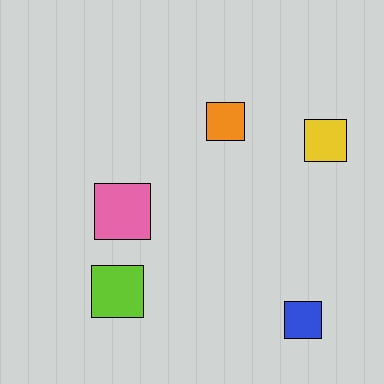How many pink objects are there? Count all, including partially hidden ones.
There is 1 pink object.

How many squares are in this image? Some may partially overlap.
There are 5 squares.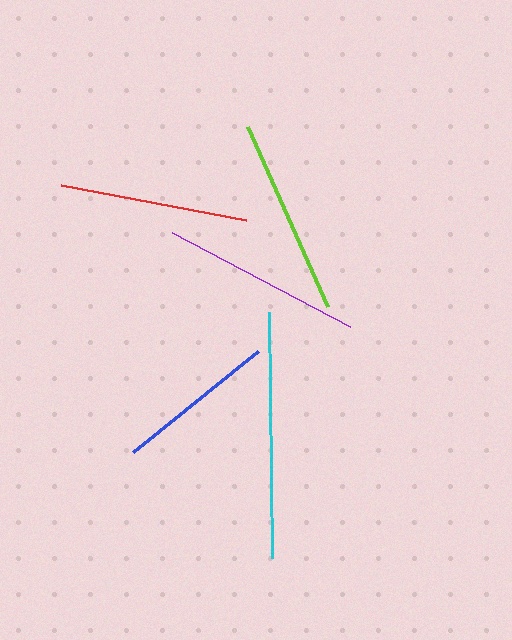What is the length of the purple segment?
The purple segment is approximately 201 pixels long.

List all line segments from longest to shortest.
From longest to shortest: cyan, purple, lime, red, blue.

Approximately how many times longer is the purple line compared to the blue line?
The purple line is approximately 1.2 times the length of the blue line.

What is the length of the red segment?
The red segment is approximately 188 pixels long.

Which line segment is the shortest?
The blue line is the shortest at approximately 161 pixels.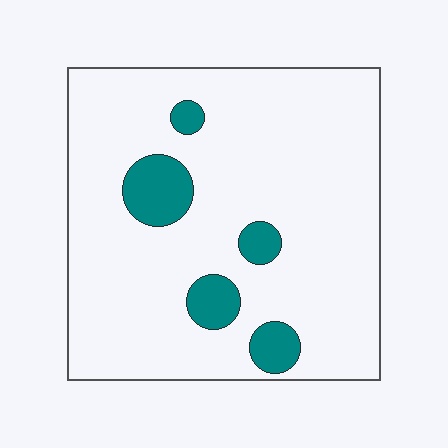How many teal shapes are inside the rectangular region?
5.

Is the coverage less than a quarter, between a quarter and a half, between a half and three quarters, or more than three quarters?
Less than a quarter.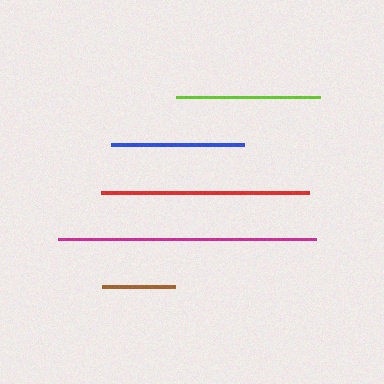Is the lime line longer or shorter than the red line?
The red line is longer than the lime line.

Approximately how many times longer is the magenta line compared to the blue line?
The magenta line is approximately 1.9 times the length of the blue line.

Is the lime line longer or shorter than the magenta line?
The magenta line is longer than the lime line.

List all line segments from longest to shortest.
From longest to shortest: magenta, red, lime, blue, brown.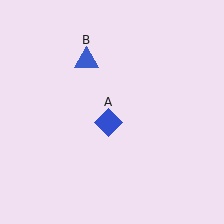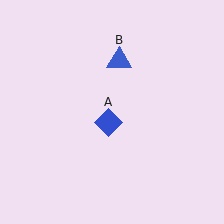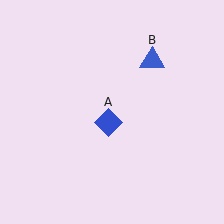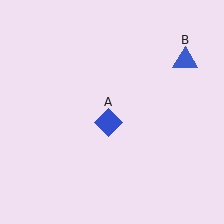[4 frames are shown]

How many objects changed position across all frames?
1 object changed position: blue triangle (object B).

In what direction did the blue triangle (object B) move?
The blue triangle (object B) moved right.